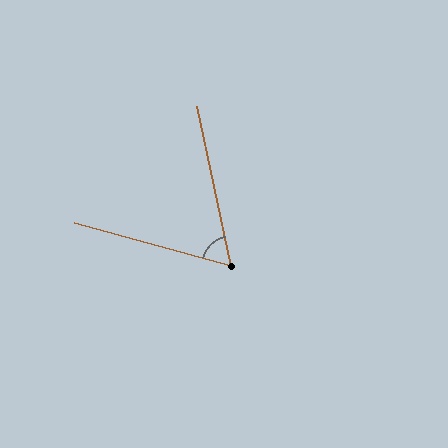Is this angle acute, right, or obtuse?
It is acute.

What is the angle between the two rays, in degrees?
Approximately 63 degrees.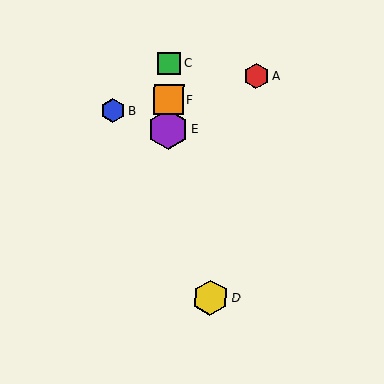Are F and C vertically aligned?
Yes, both are at x≈169.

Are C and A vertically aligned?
No, C is at x≈169 and A is at x≈256.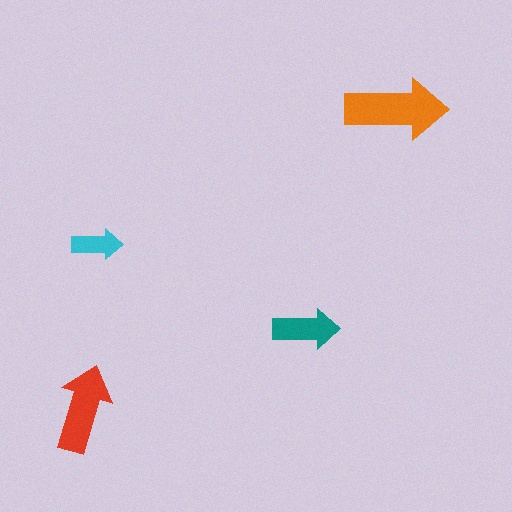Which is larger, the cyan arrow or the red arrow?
The red one.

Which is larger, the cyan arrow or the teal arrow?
The teal one.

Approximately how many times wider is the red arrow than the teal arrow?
About 1.5 times wider.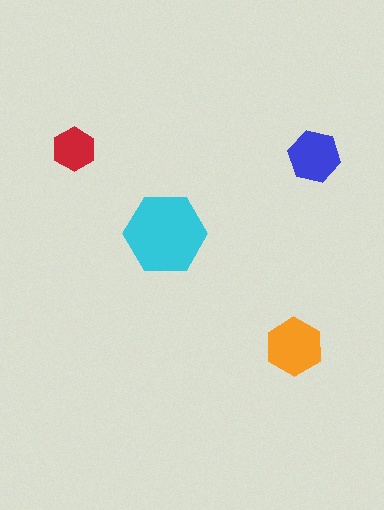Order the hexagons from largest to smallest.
the cyan one, the orange one, the blue one, the red one.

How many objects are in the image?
There are 4 objects in the image.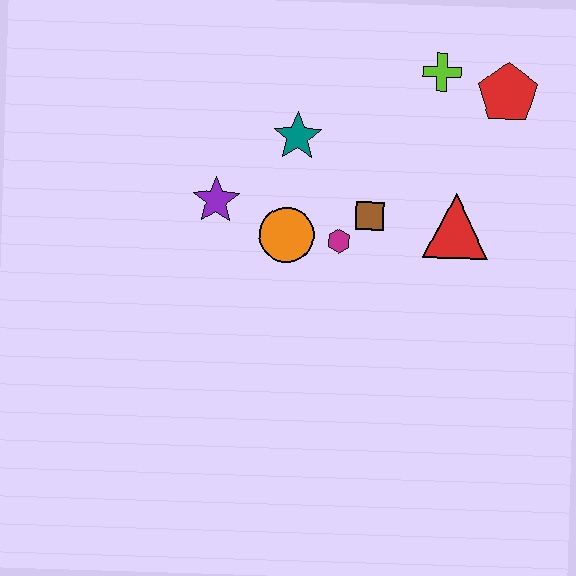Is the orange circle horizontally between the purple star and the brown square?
Yes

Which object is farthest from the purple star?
The red pentagon is farthest from the purple star.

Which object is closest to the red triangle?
The brown square is closest to the red triangle.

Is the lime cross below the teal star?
No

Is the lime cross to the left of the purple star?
No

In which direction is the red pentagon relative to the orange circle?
The red pentagon is to the right of the orange circle.